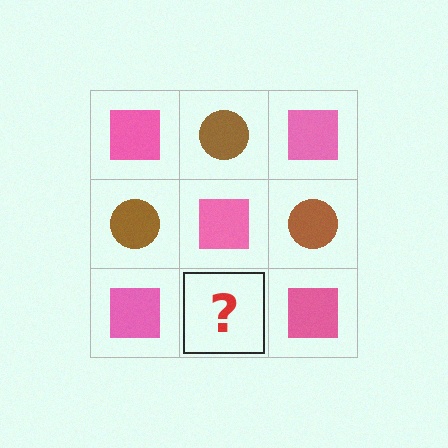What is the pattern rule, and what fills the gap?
The rule is that it alternates pink square and brown circle in a checkerboard pattern. The gap should be filled with a brown circle.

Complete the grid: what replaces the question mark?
The question mark should be replaced with a brown circle.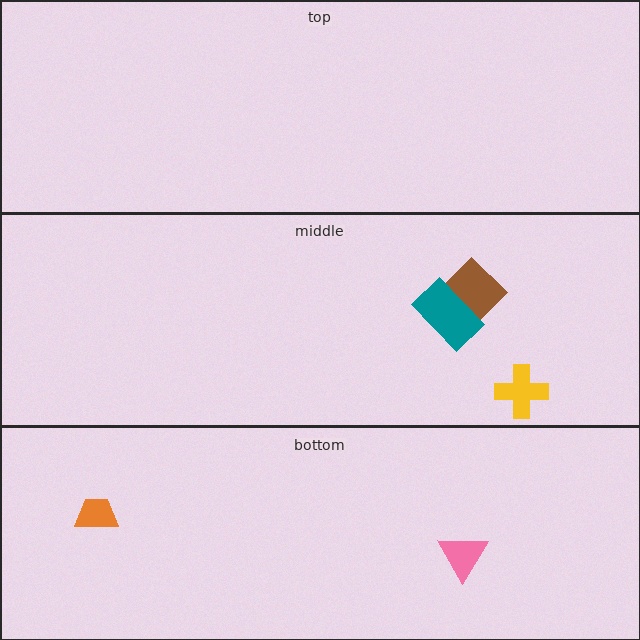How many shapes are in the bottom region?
2.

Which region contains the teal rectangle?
The middle region.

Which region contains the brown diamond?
The middle region.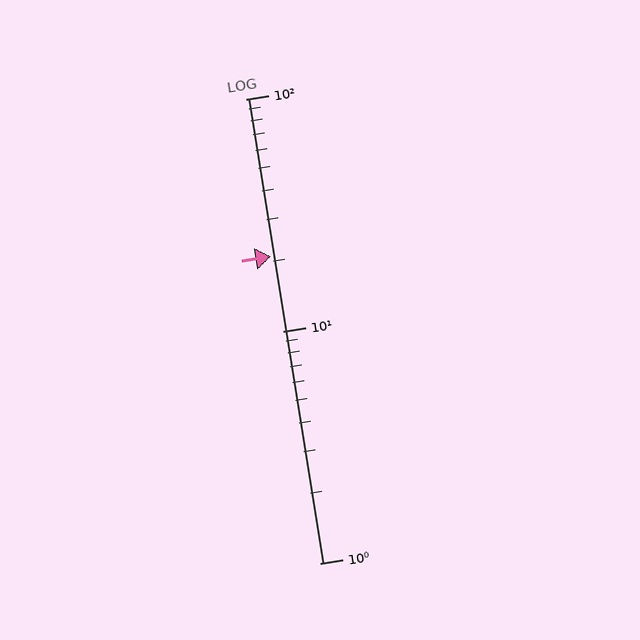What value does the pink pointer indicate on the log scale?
The pointer indicates approximately 21.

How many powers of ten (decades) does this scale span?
The scale spans 2 decades, from 1 to 100.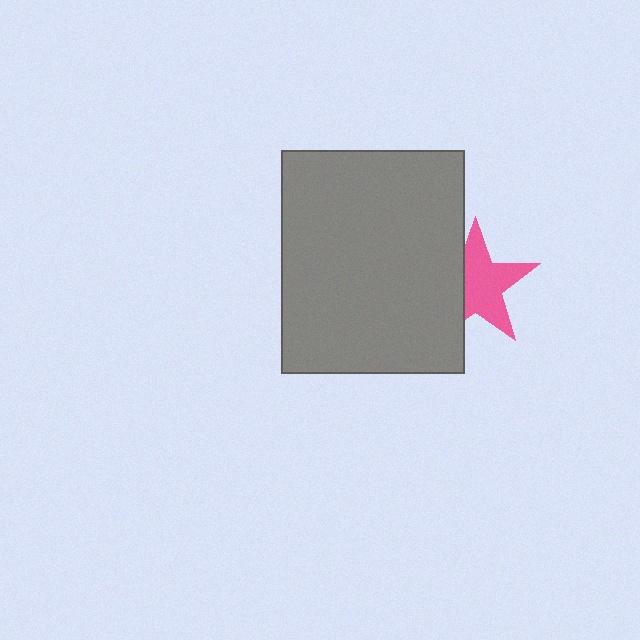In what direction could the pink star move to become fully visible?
The pink star could move right. That would shift it out from behind the gray rectangle entirely.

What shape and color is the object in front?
The object in front is a gray rectangle.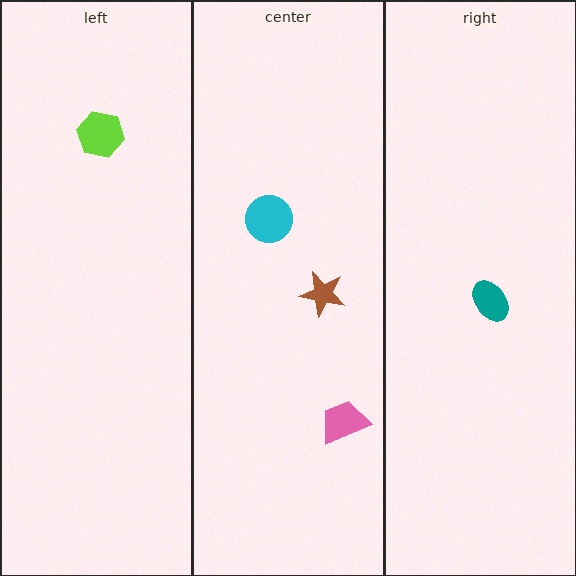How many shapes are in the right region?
1.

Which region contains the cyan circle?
The center region.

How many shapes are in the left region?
1.